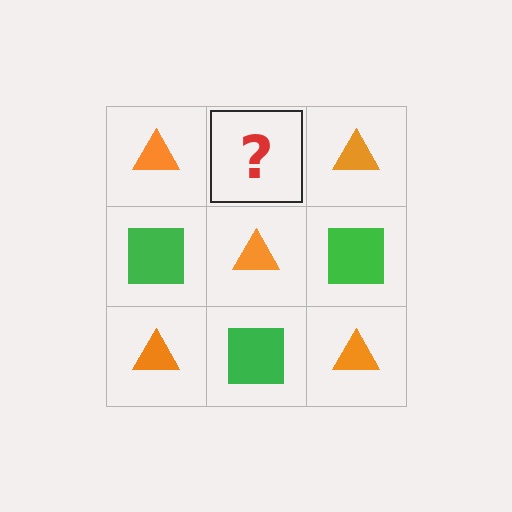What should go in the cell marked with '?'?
The missing cell should contain a green square.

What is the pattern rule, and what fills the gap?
The rule is that it alternates orange triangle and green square in a checkerboard pattern. The gap should be filled with a green square.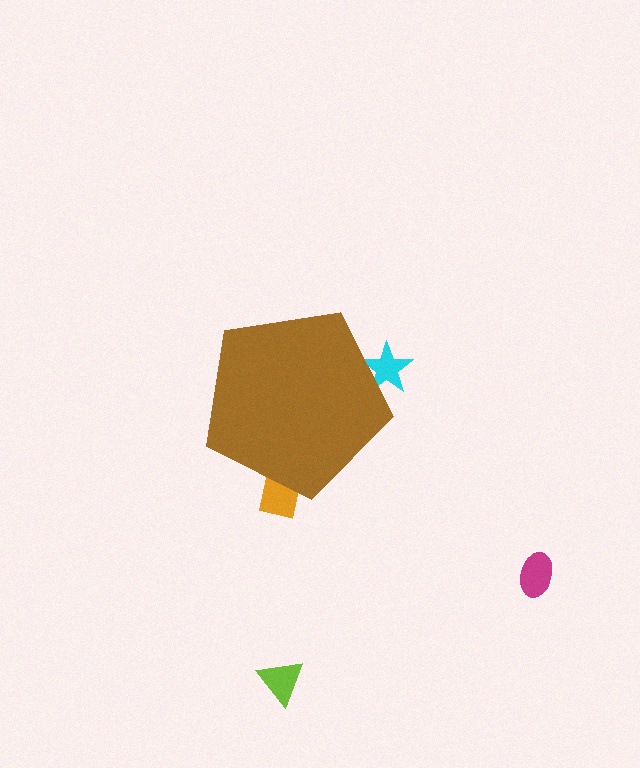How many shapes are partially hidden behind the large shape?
2 shapes are partially hidden.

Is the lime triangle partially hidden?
No, the lime triangle is fully visible.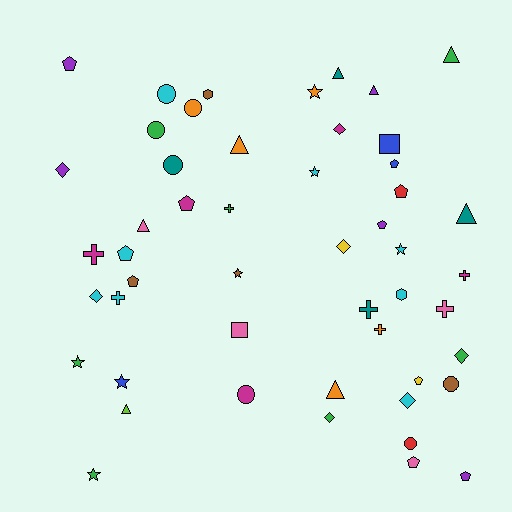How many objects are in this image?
There are 50 objects.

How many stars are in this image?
There are 7 stars.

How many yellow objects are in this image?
There are 2 yellow objects.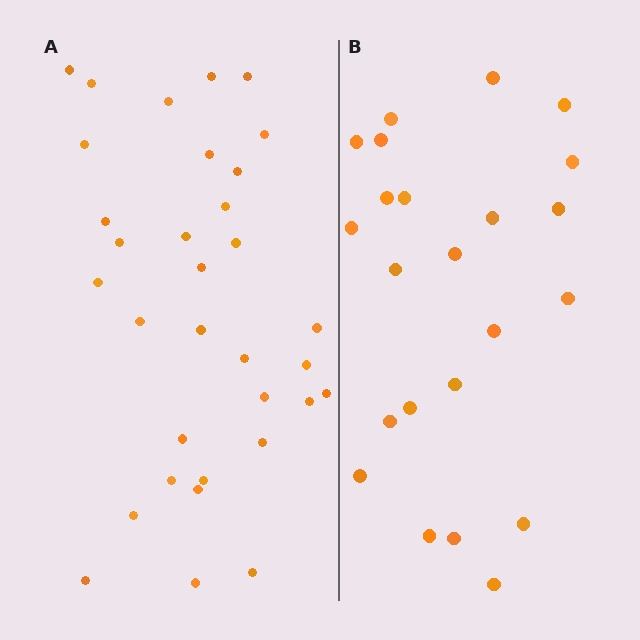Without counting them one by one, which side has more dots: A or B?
Region A (the left region) has more dots.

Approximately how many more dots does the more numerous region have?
Region A has roughly 10 or so more dots than region B.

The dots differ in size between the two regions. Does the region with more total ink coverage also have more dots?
No. Region B has more total ink coverage because its dots are larger, but region A actually contains more individual dots. Total area can be misleading — the number of items is what matters here.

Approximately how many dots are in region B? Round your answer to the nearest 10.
About 20 dots. (The exact count is 23, which rounds to 20.)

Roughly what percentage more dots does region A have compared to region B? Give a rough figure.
About 45% more.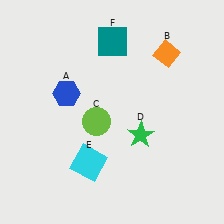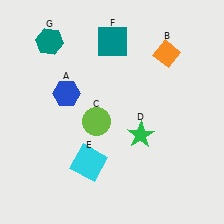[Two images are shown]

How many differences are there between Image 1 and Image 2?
There is 1 difference between the two images.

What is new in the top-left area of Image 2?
A teal hexagon (G) was added in the top-left area of Image 2.